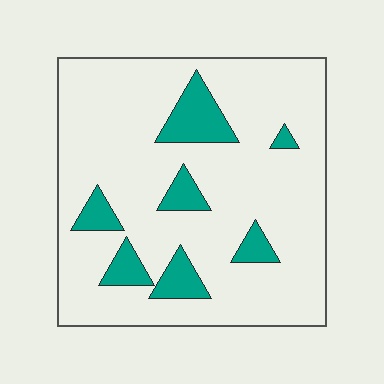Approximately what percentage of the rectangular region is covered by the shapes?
Approximately 15%.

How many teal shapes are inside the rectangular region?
7.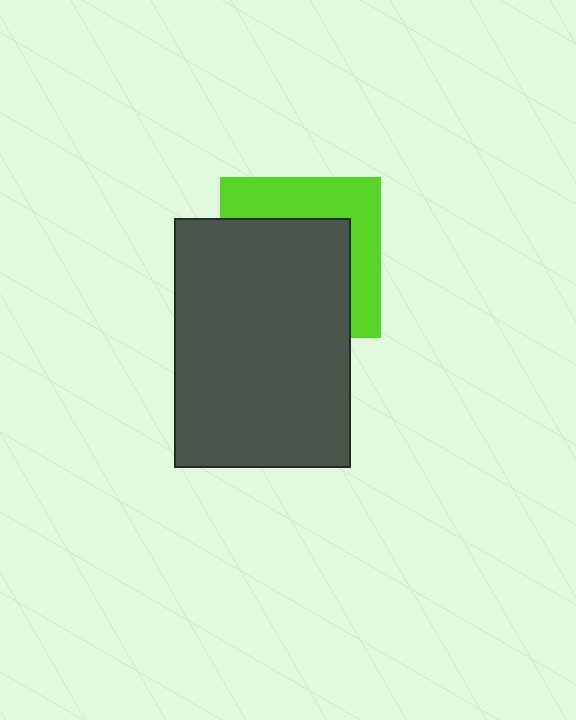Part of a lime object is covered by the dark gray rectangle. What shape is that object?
It is a square.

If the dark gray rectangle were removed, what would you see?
You would see the complete lime square.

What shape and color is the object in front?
The object in front is a dark gray rectangle.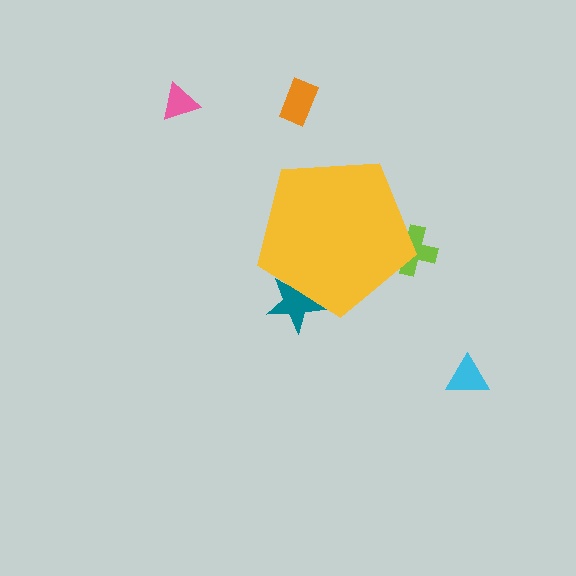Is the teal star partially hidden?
Yes, the teal star is partially hidden behind the yellow pentagon.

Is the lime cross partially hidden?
Yes, the lime cross is partially hidden behind the yellow pentagon.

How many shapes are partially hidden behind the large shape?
2 shapes are partially hidden.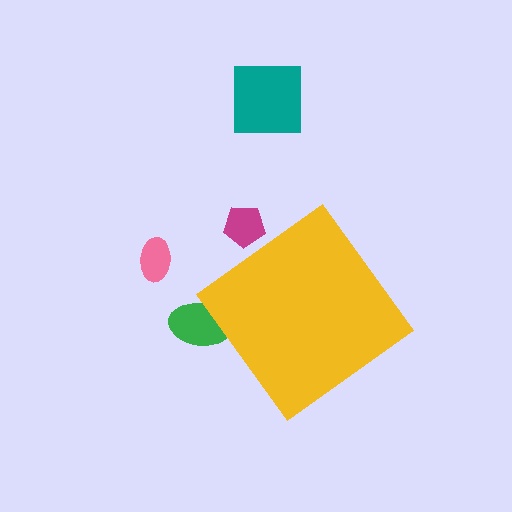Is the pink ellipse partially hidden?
No, the pink ellipse is fully visible.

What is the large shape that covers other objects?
A yellow diamond.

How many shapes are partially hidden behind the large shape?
2 shapes are partially hidden.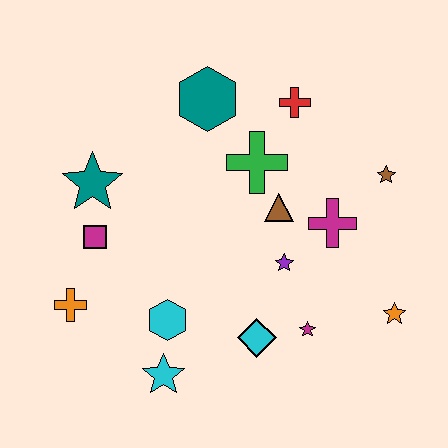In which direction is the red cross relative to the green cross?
The red cross is above the green cross.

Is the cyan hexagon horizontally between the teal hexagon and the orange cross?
Yes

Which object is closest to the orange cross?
The magenta square is closest to the orange cross.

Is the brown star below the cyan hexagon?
No